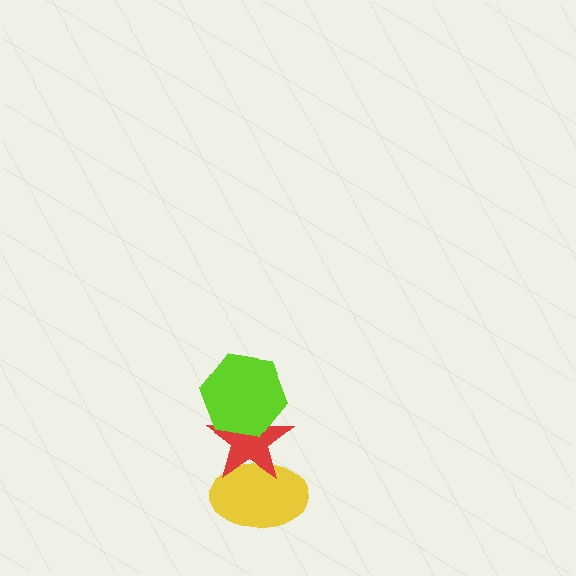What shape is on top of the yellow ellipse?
The red star is on top of the yellow ellipse.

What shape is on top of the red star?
The lime hexagon is on top of the red star.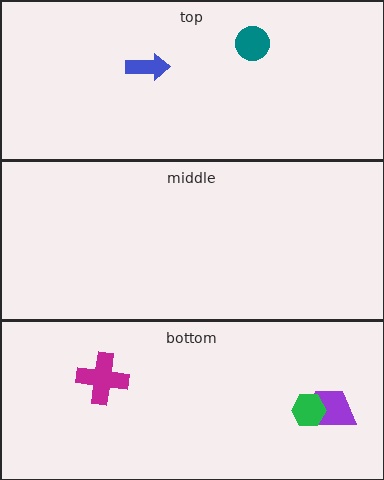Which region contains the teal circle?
The top region.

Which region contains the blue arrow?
The top region.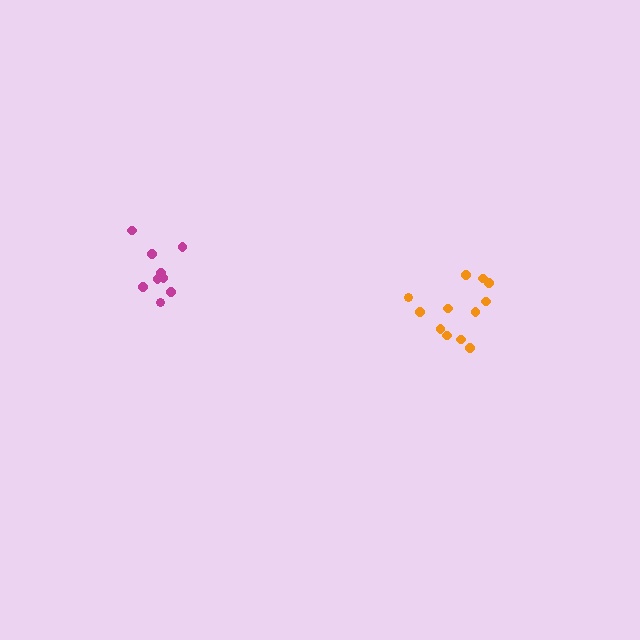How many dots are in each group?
Group 1: 9 dots, Group 2: 12 dots (21 total).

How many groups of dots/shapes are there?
There are 2 groups.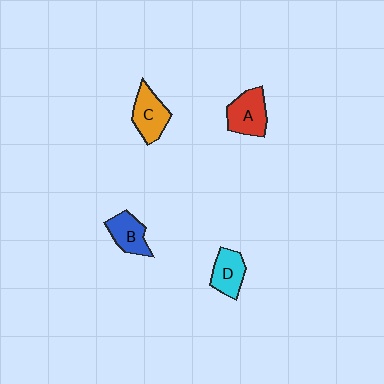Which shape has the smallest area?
Shape D (cyan).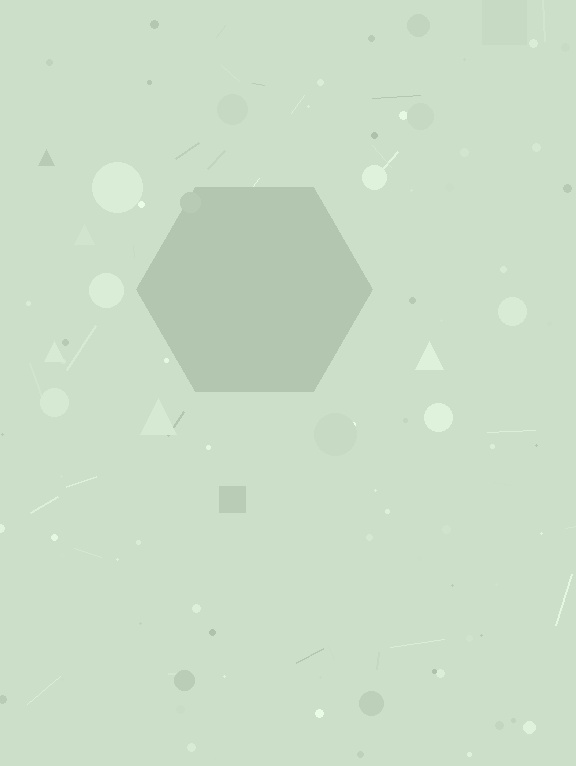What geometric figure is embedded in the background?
A hexagon is embedded in the background.